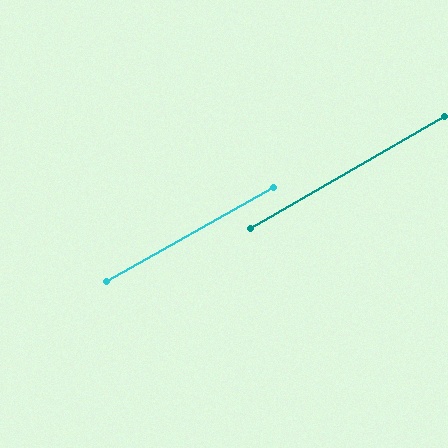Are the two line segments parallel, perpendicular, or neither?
Parallel — their directions differ by only 0.6°.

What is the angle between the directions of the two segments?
Approximately 1 degree.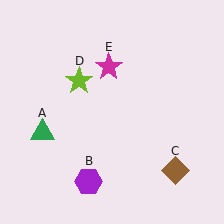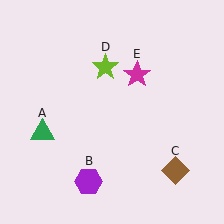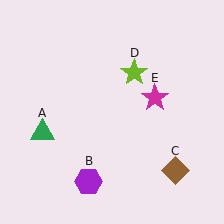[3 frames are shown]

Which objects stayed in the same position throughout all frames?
Green triangle (object A) and purple hexagon (object B) and brown diamond (object C) remained stationary.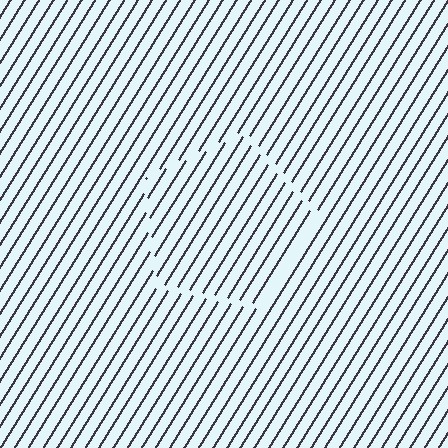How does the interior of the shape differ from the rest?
The interior of the shape contains the same grating, shifted by half a period — the contour is defined by the phase discontinuity where line-ends from the inner and outer gratings abut.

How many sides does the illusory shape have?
5 sides — the line-ends trace a pentagon.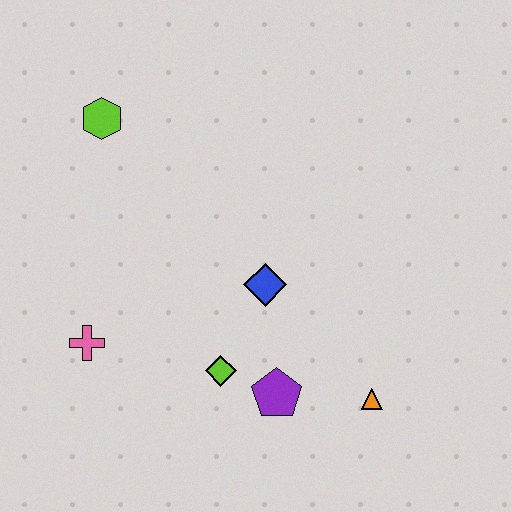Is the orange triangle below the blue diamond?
Yes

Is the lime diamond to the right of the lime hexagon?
Yes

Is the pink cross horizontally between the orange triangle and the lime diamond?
No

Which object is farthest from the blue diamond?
The lime hexagon is farthest from the blue diamond.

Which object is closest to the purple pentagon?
The lime diamond is closest to the purple pentagon.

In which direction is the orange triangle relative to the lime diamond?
The orange triangle is to the right of the lime diamond.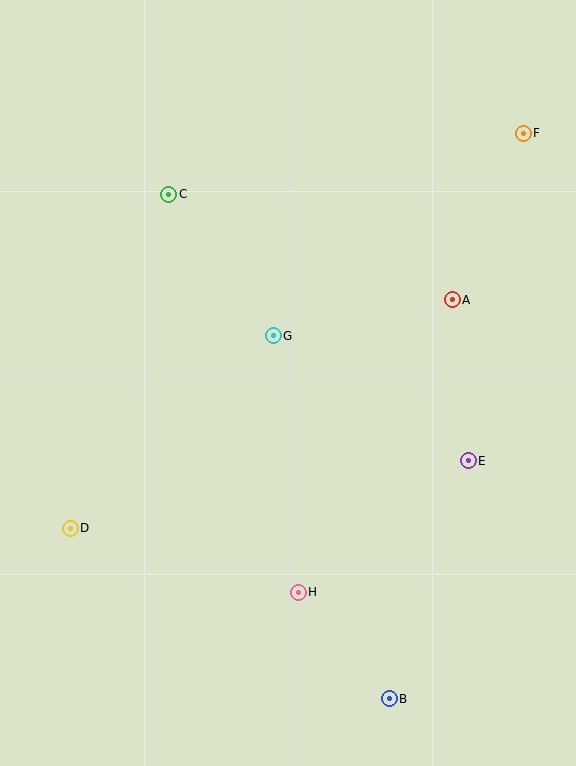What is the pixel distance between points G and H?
The distance between G and H is 258 pixels.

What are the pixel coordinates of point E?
Point E is at (468, 461).